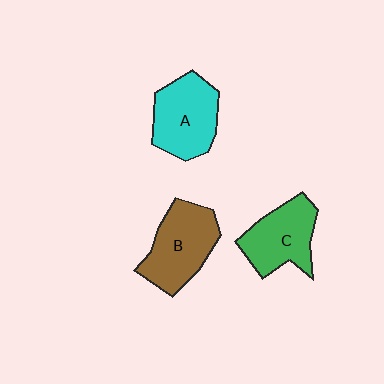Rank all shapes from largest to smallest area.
From largest to smallest: B (brown), A (cyan), C (green).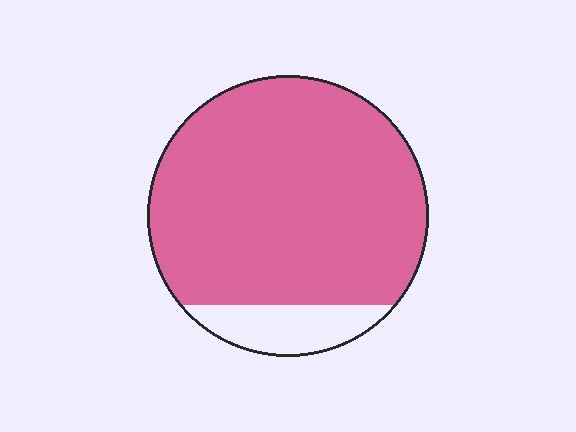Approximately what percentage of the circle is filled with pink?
Approximately 85%.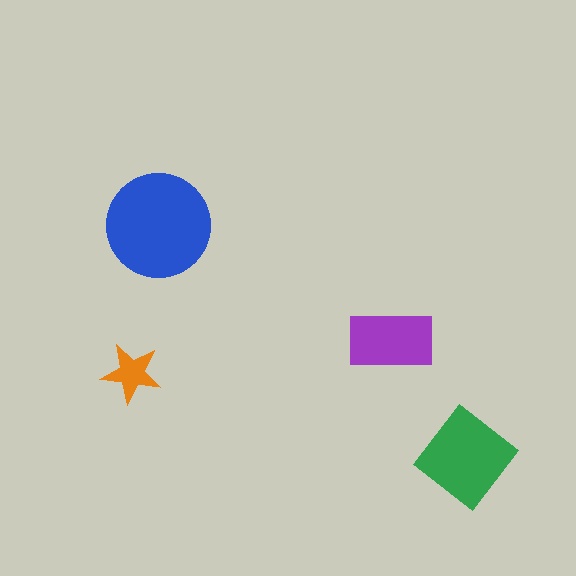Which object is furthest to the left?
The orange star is leftmost.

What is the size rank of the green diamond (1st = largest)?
2nd.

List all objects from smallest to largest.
The orange star, the purple rectangle, the green diamond, the blue circle.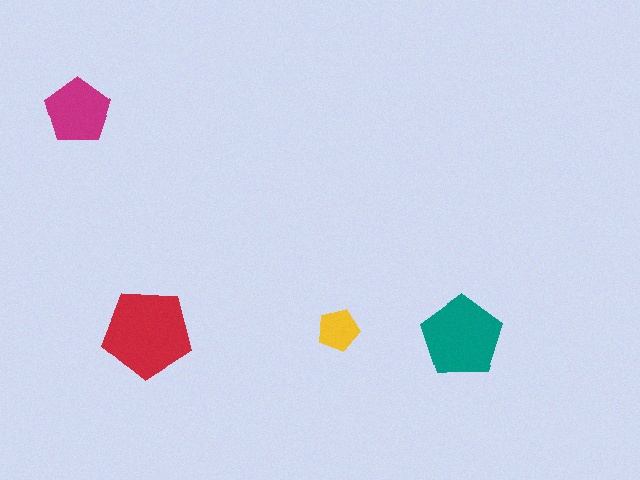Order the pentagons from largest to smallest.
the red one, the teal one, the magenta one, the yellow one.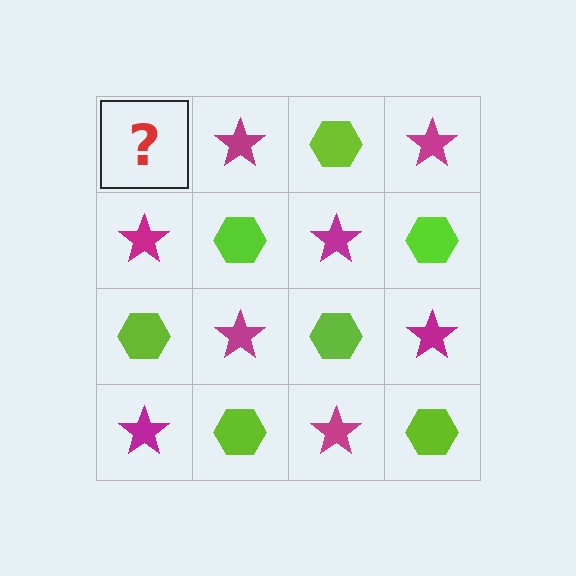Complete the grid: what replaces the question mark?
The question mark should be replaced with a lime hexagon.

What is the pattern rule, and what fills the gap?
The rule is that it alternates lime hexagon and magenta star in a checkerboard pattern. The gap should be filled with a lime hexagon.